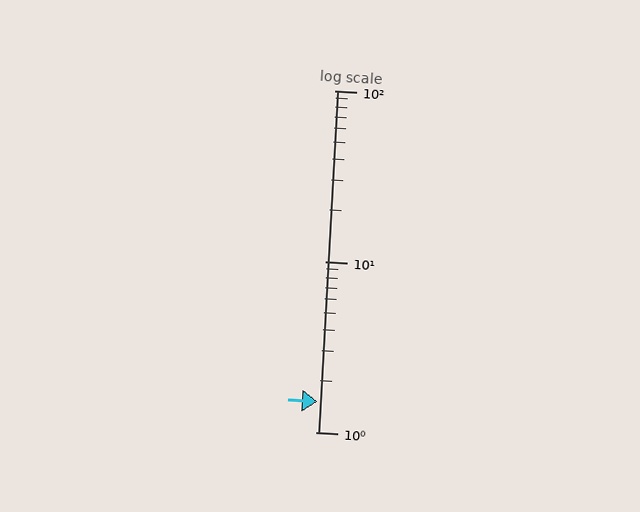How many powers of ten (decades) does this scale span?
The scale spans 2 decades, from 1 to 100.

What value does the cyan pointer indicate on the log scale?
The pointer indicates approximately 1.5.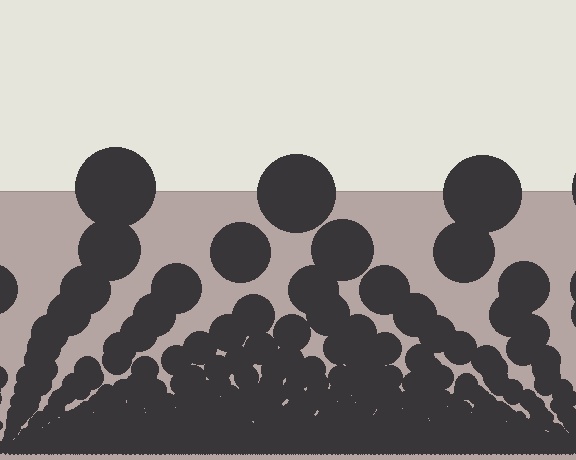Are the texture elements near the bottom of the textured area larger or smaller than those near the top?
Smaller. The gradient is inverted — elements near the bottom are smaller and denser.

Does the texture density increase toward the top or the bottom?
Density increases toward the bottom.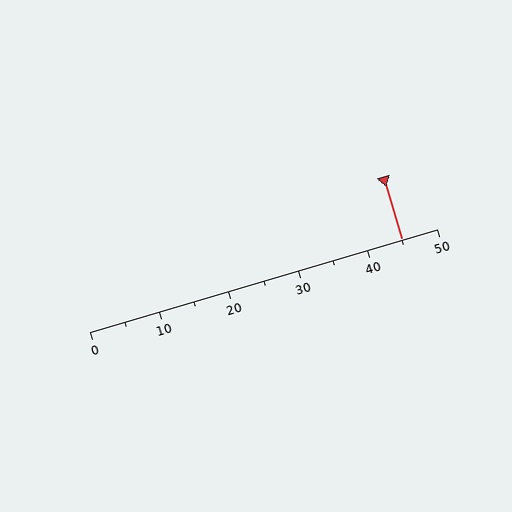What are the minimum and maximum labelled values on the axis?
The axis runs from 0 to 50.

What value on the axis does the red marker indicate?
The marker indicates approximately 45.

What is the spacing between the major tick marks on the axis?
The major ticks are spaced 10 apart.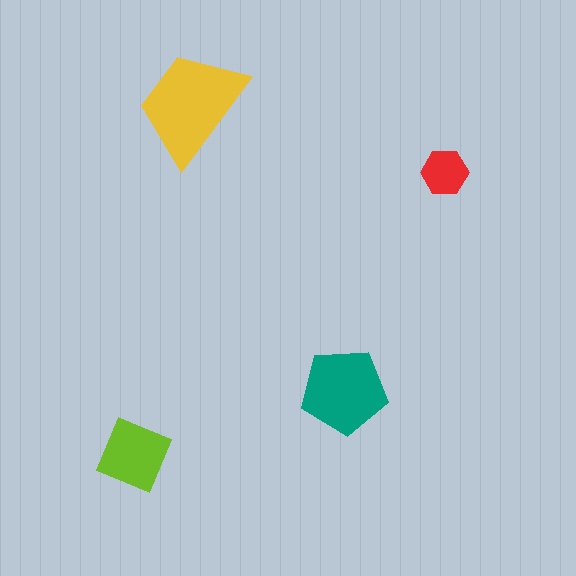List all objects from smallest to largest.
The red hexagon, the lime square, the teal pentagon, the yellow trapezoid.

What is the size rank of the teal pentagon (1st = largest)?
2nd.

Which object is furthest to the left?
The lime square is leftmost.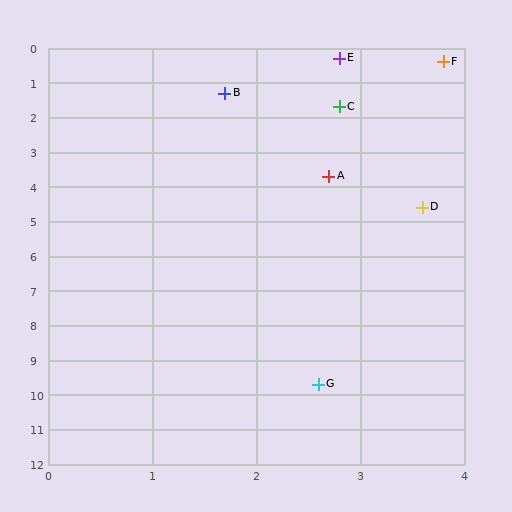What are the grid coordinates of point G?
Point G is at approximately (2.6, 9.7).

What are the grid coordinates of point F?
Point F is at approximately (3.8, 0.4).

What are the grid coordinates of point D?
Point D is at approximately (3.6, 4.6).